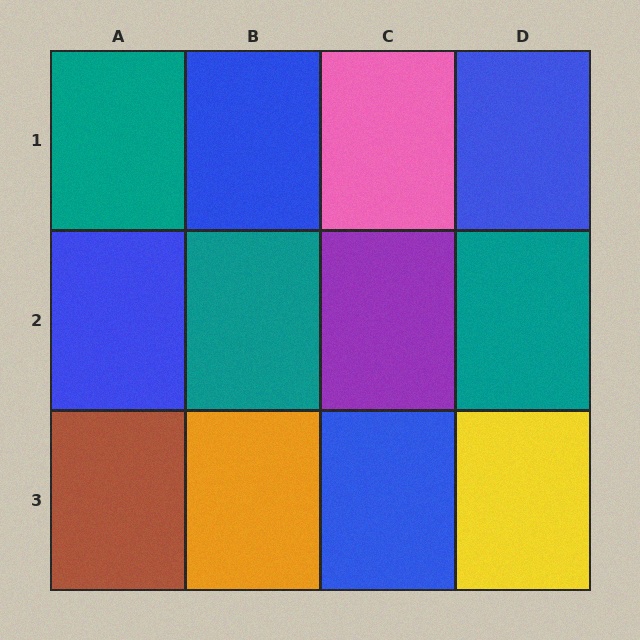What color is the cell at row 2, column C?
Purple.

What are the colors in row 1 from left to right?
Teal, blue, pink, blue.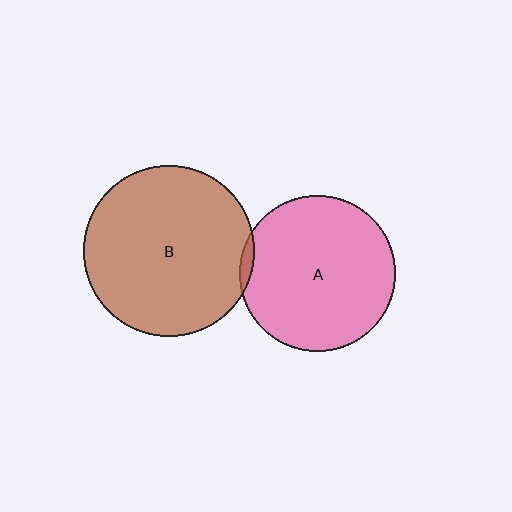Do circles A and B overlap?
Yes.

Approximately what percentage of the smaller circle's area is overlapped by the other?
Approximately 5%.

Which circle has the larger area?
Circle B (brown).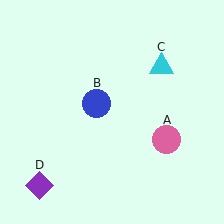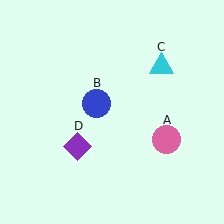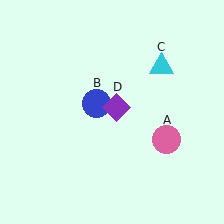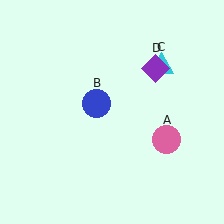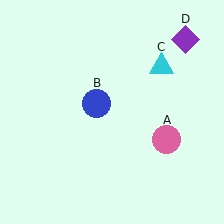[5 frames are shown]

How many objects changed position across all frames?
1 object changed position: purple diamond (object D).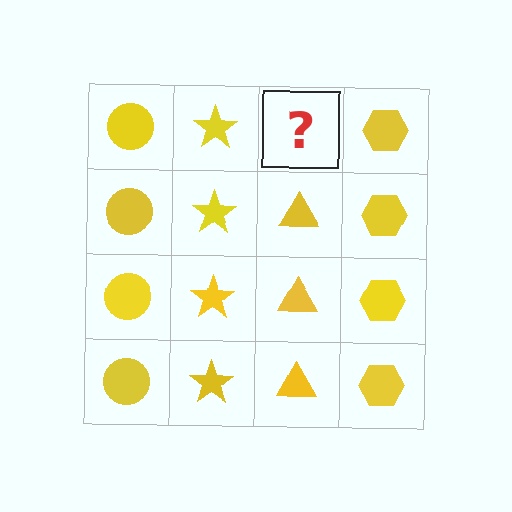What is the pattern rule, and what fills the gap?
The rule is that each column has a consistent shape. The gap should be filled with a yellow triangle.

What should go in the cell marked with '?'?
The missing cell should contain a yellow triangle.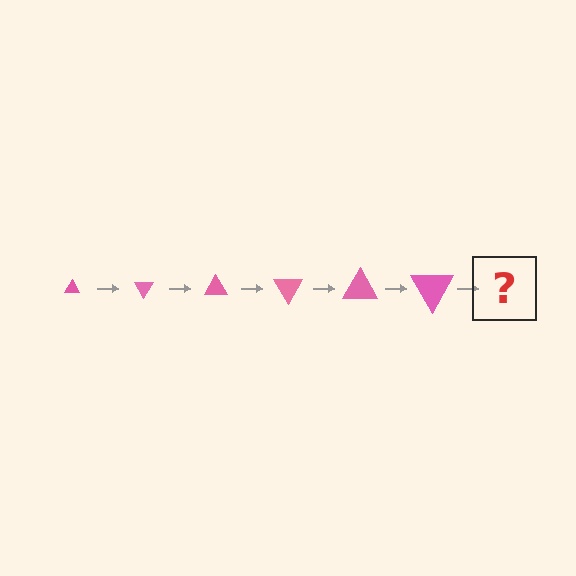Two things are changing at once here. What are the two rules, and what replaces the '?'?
The two rules are that the triangle grows larger each step and it rotates 60 degrees each step. The '?' should be a triangle, larger than the previous one and rotated 360 degrees from the start.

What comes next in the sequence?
The next element should be a triangle, larger than the previous one and rotated 360 degrees from the start.